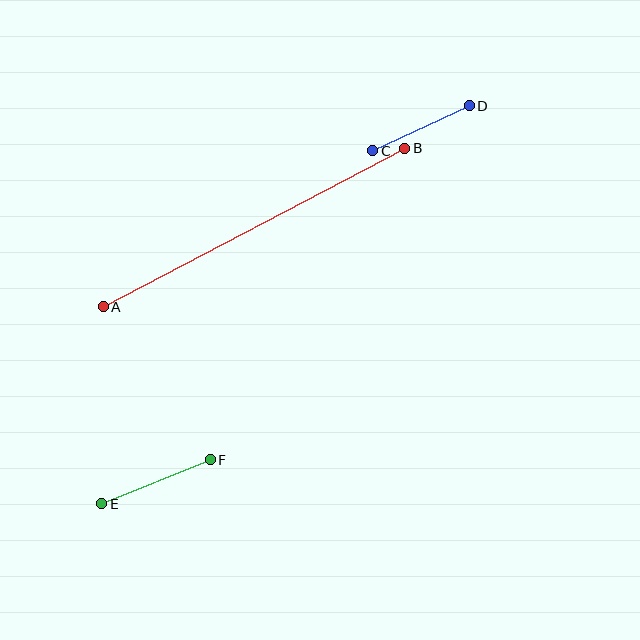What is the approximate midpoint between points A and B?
The midpoint is at approximately (254, 227) pixels.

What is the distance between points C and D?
The distance is approximately 107 pixels.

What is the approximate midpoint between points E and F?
The midpoint is at approximately (156, 482) pixels.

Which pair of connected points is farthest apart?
Points A and B are farthest apart.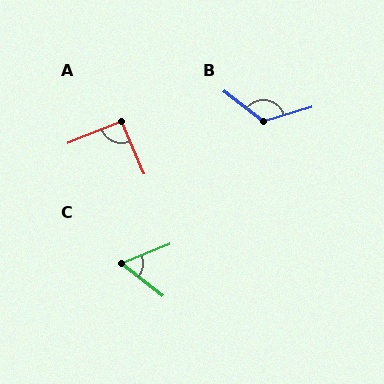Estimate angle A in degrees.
Approximately 91 degrees.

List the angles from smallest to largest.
C (60°), A (91°), B (125°).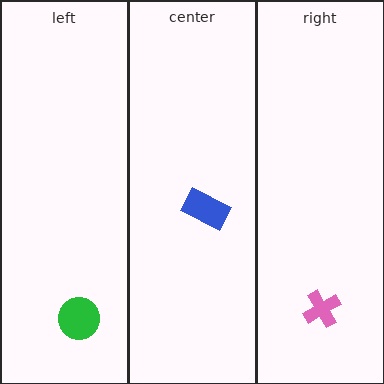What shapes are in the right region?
The pink cross.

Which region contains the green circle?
The left region.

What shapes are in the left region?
The green circle.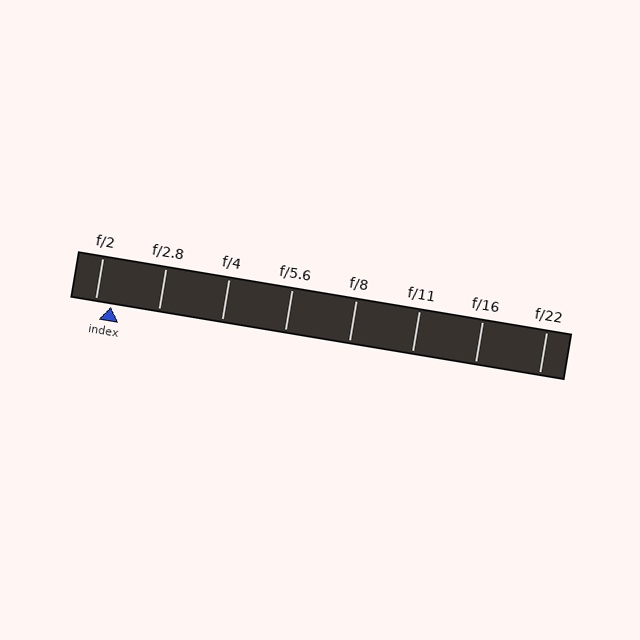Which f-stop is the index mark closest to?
The index mark is closest to f/2.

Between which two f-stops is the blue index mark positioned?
The index mark is between f/2 and f/2.8.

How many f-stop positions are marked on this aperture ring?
There are 8 f-stop positions marked.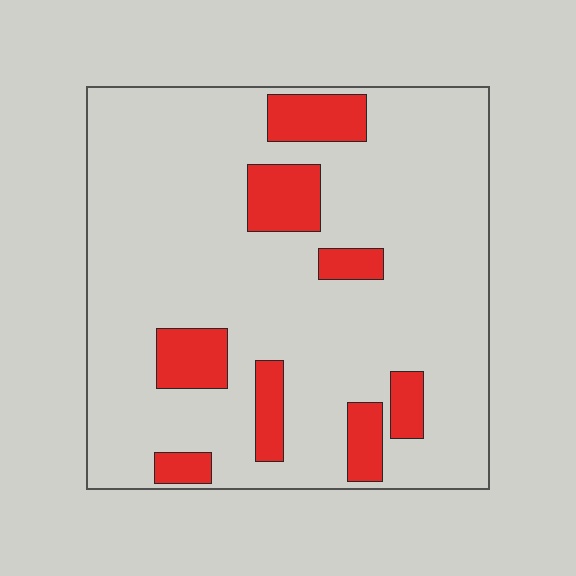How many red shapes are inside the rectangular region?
8.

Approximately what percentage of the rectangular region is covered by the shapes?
Approximately 15%.